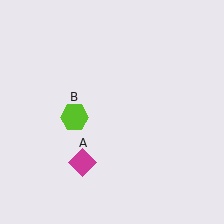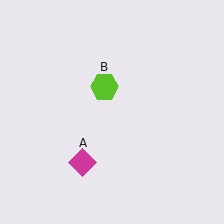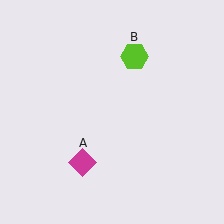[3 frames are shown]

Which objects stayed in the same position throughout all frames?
Magenta diamond (object A) remained stationary.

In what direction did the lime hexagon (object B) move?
The lime hexagon (object B) moved up and to the right.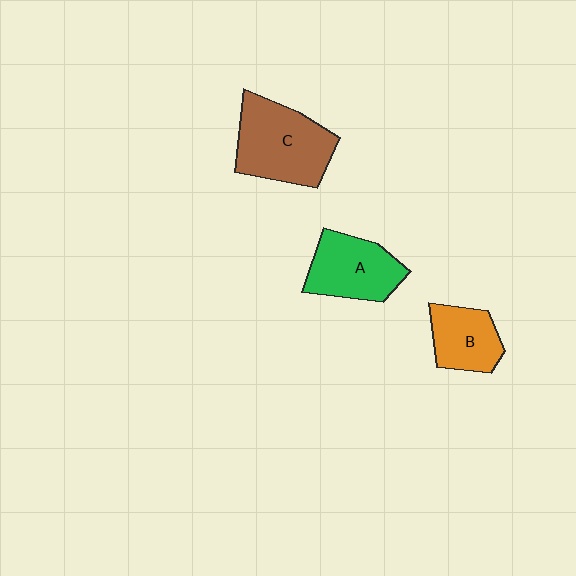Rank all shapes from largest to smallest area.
From largest to smallest: C (brown), A (green), B (orange).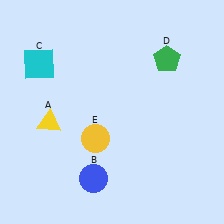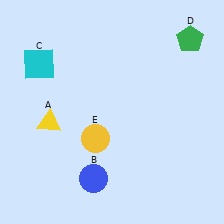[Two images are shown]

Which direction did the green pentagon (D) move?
The green pentagon (D) moved right.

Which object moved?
The green pentagon (D) moved right.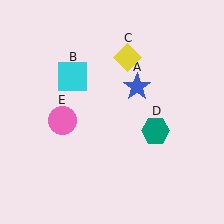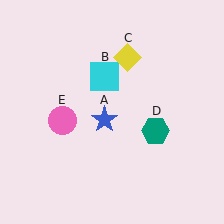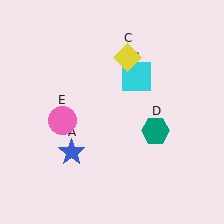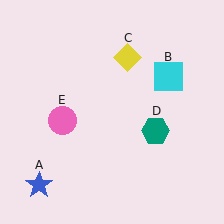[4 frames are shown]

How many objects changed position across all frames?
2 objects changed position: blue star (object A), cyan square (object B).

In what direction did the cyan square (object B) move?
The cyan square (object B) moved right.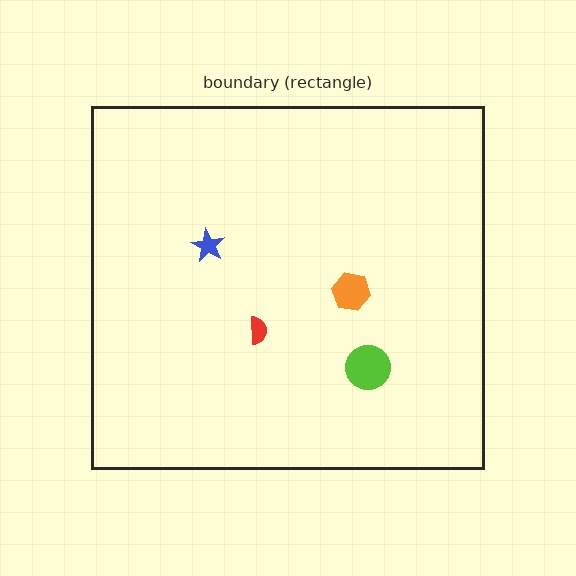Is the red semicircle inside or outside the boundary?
Inside.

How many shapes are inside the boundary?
4 inside, 0 outside.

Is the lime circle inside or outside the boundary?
Inside.